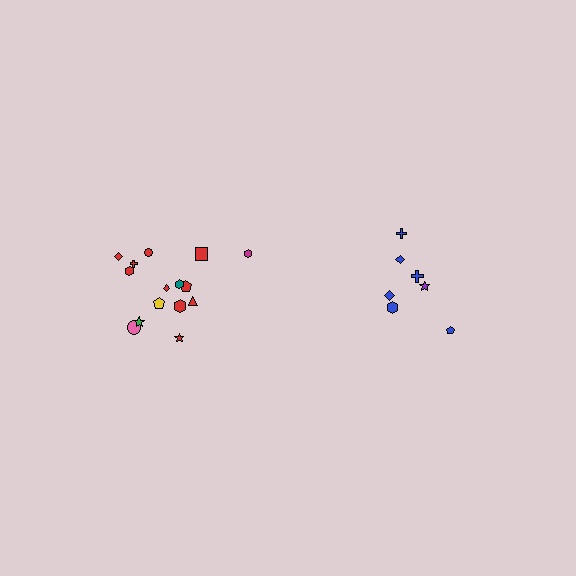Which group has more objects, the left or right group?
The left group.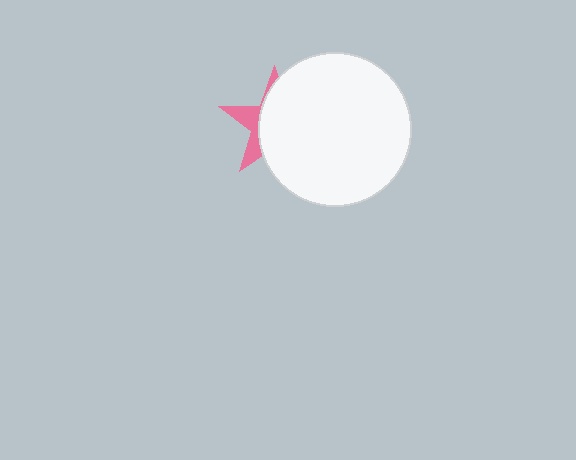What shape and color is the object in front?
The object in front is a white circle.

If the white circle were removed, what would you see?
You would see the complete pink star.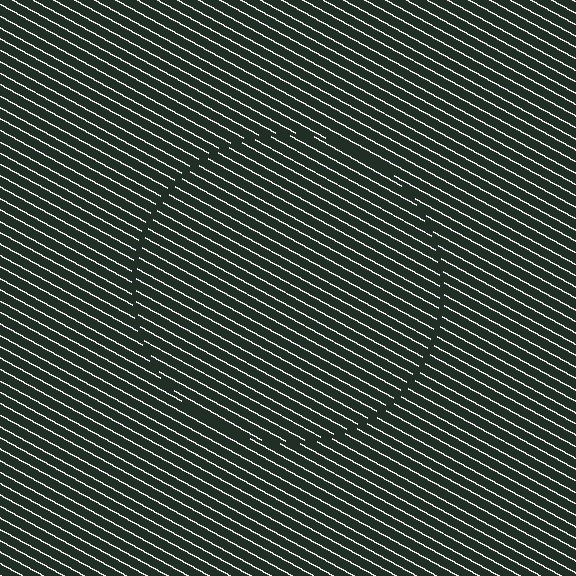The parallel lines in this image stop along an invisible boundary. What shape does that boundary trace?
An illusory circle. The interior of the shape contains the same grating, shifted by half a period — the contour is defined by the phase discontinuity where line-ends from the inner and outer gratings abut.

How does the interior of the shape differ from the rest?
The interior of the shape contains the same grating, shifted by half a period — the contour is defined by the phase discontinuity where line-ends from the inner and outer gratings abut.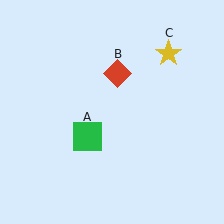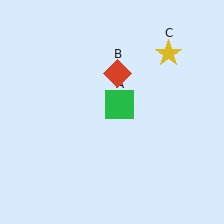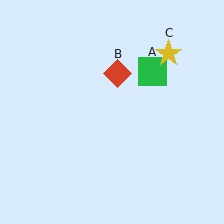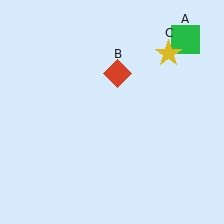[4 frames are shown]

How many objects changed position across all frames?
1 object changed position: green square (object A).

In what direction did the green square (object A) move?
The green square (object A) moved up and to the right.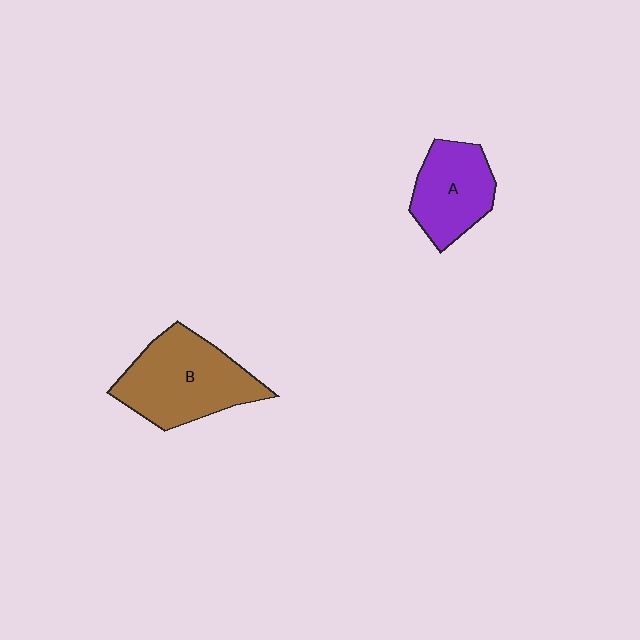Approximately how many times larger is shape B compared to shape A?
Approximately 1.5 times.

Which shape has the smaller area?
Shape A (purple).